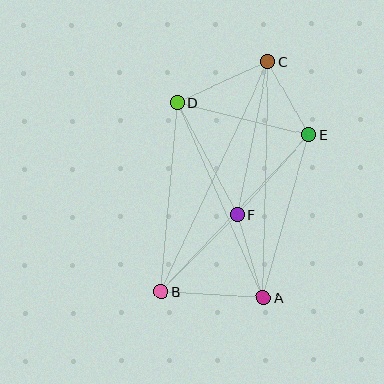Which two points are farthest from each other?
Points B and C are farthest from each other.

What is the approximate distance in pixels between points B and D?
The distance between B and D is approximately 190 pixels.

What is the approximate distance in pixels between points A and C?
The distance between A and C is approximately 236 pixels.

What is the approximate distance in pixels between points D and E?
The distance between D and E is approximately 135 pixels.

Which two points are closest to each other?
Points C and E are closest to each other.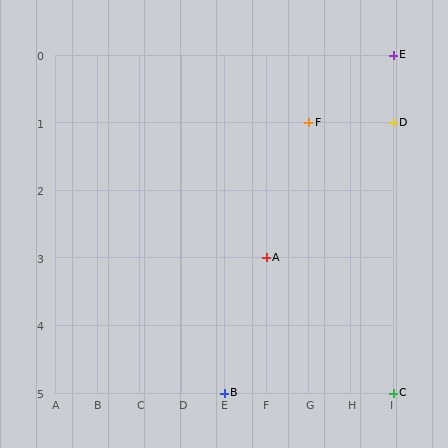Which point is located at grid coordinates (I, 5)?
Point C is at (I, 5).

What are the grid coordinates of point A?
Point A is at grid coordinates (F, 3).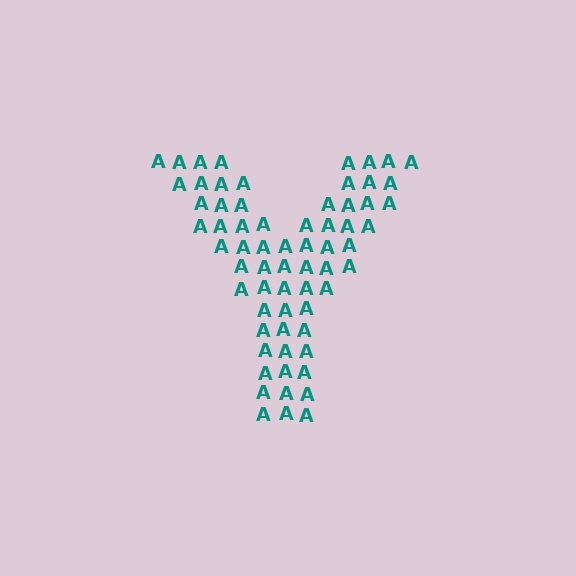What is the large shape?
The large shape is the letter Y.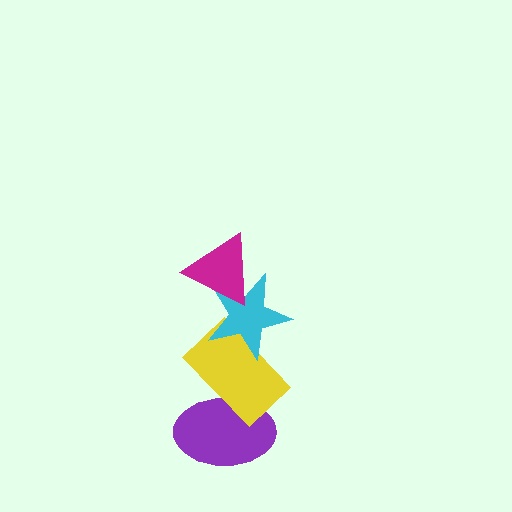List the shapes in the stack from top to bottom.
From top to bottom: the magenta triangle, the cyan star, the yellow rectangle, the purple ellipse.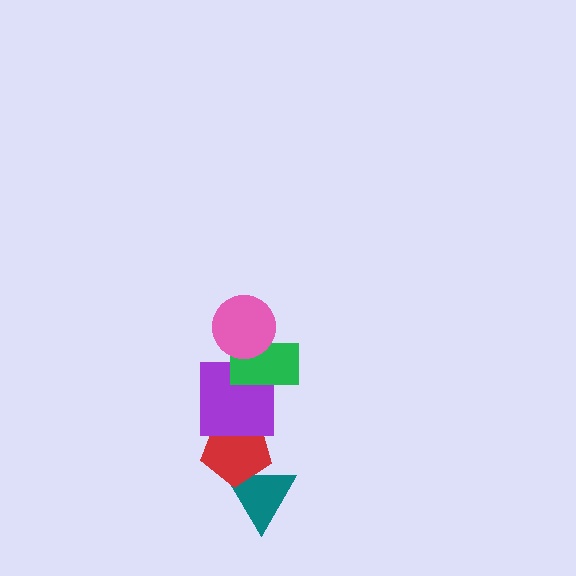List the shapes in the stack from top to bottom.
From top to bottom: the pink circle, the green rectangle, the purple square, the red pentagon, the teal triangle.